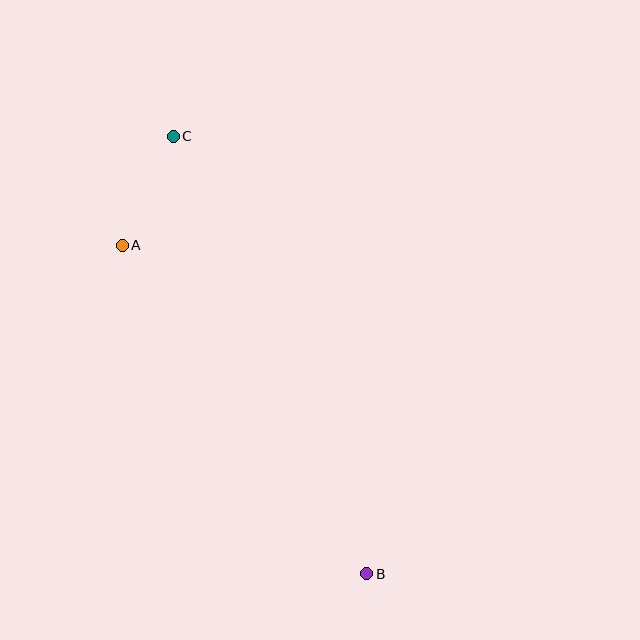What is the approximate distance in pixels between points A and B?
The distance between A and B is approximately 409 pixels.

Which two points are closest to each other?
Points A and C are closest to each other.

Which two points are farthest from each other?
Points B and C are farthest from each other.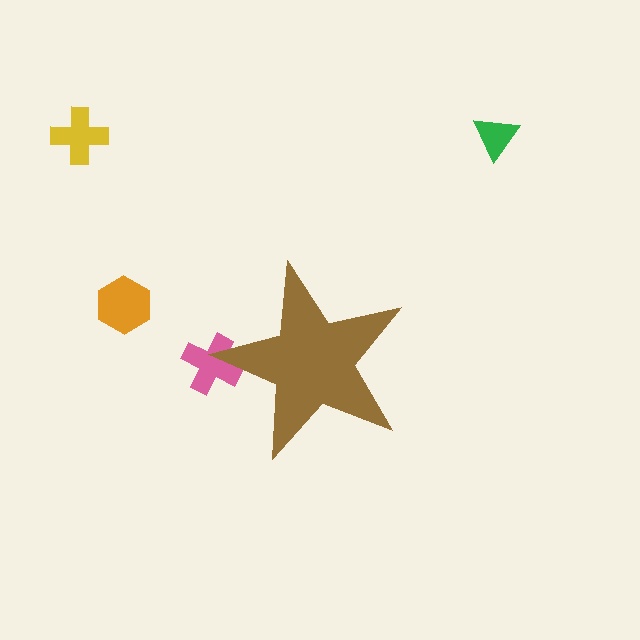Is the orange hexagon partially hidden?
No, the orange hexagon is fully visible.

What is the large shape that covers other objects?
A brown star.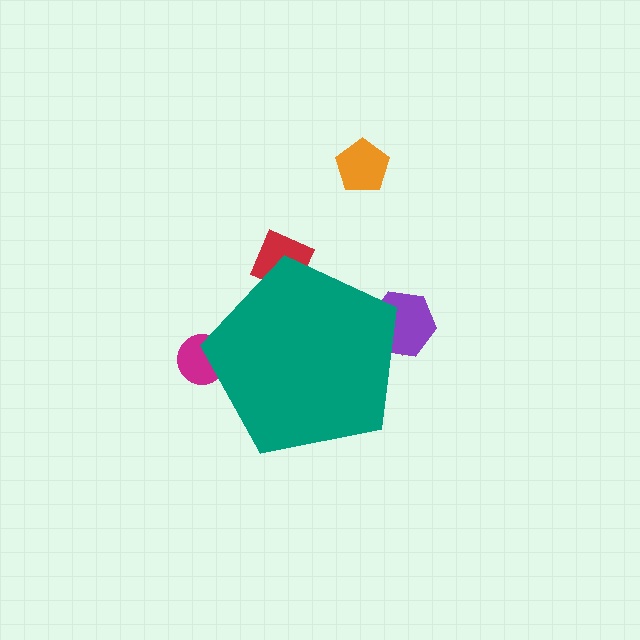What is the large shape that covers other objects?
A teal pentagon.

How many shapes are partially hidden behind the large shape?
4 shapes are partially hidden.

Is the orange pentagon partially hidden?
No, the orange pentagon is fully visible.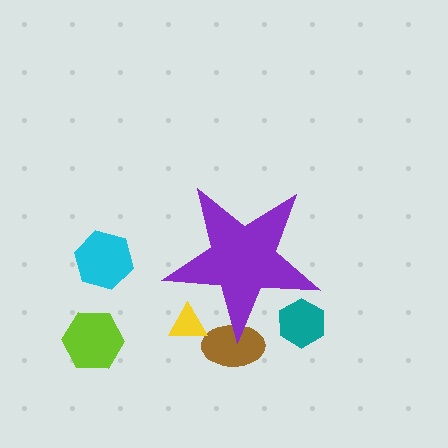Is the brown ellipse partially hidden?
Yes, the brown ellipse is partially hidden behind the purple star.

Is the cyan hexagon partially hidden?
No, the cyan hexagon is fully visible.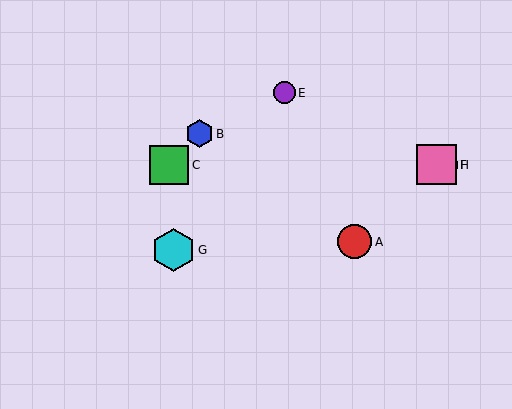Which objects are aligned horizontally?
Objects C, D, F, H are aligned horizontally.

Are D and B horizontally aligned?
No, D is at y≈165 and B is at y≈134.